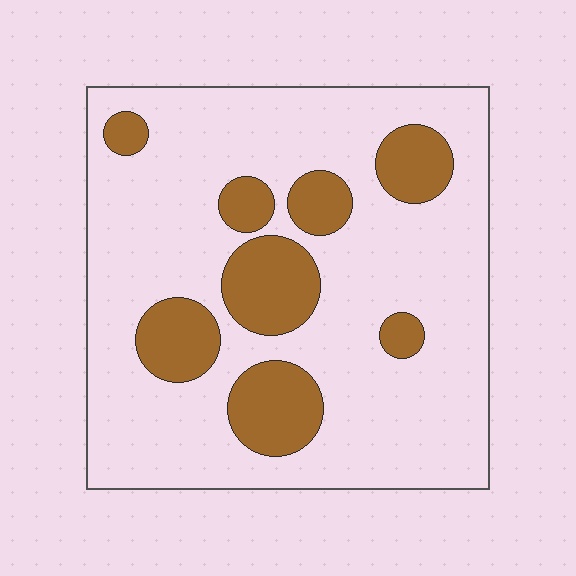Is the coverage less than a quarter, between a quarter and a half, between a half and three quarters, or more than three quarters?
Less than a quarter.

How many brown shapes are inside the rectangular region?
8.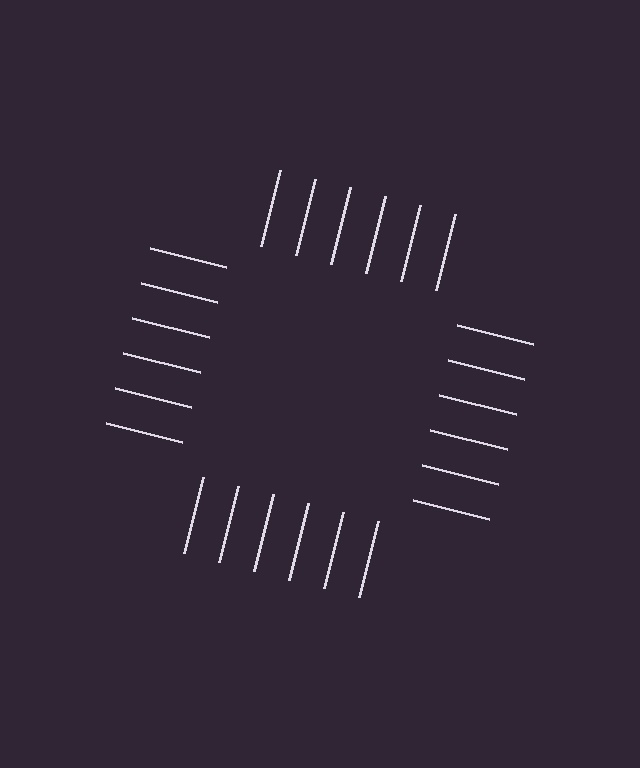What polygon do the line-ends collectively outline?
An illusory square — the line segments terminate on its edges but no continuous stroke is drawn.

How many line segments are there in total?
24 — 6 along each of the 4 edges.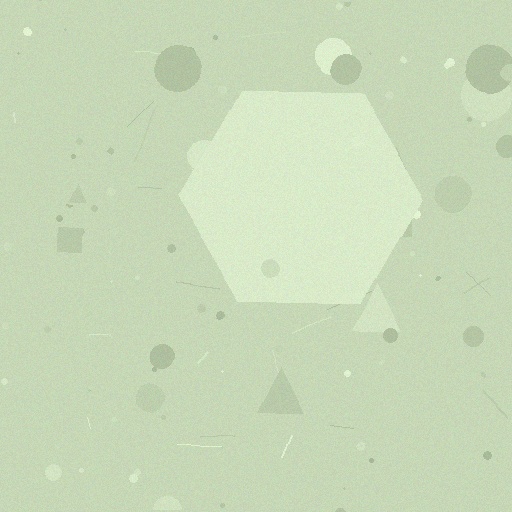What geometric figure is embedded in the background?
A hexagon is embedded in the background.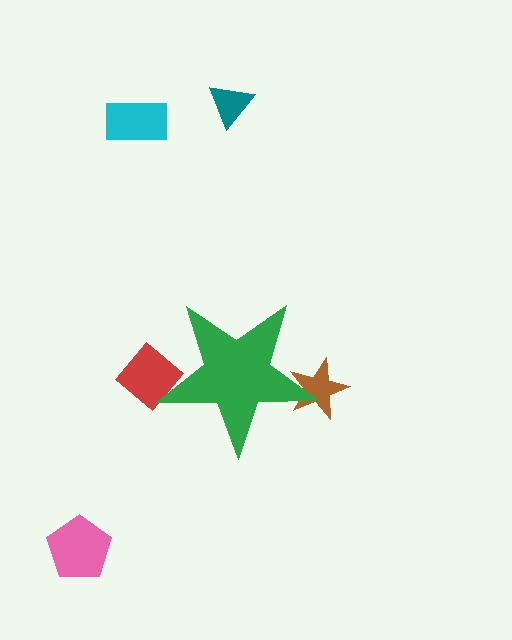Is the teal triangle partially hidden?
No, the teal triangle is fully visible.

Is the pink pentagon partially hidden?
No, the pink pentagon is fully visible.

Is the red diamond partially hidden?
Yes, the red diamond is partially hidden behind the green star.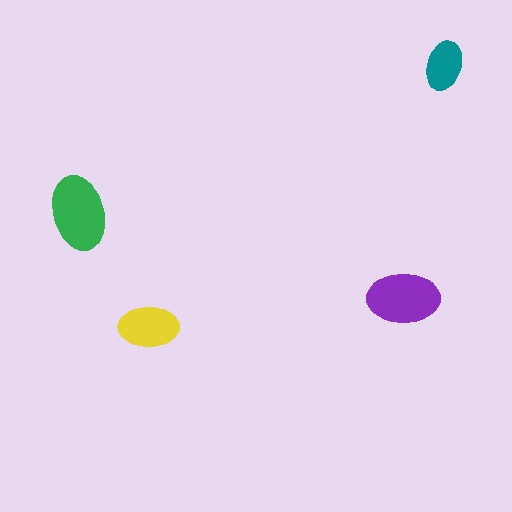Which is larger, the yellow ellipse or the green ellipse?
The green one.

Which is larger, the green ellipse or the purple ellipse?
The green one.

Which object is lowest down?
The yellow ellipse is bottommost.